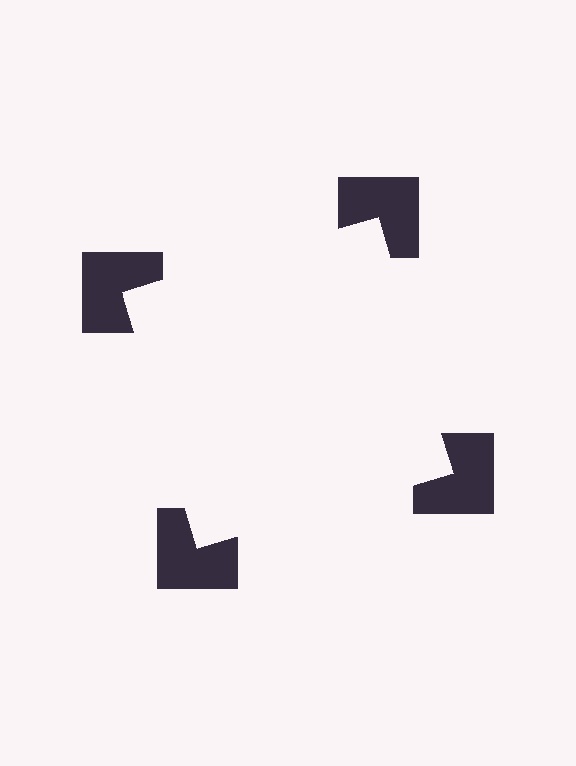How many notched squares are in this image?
There are 4 — one at each vertex of the illusory square.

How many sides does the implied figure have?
4 sides.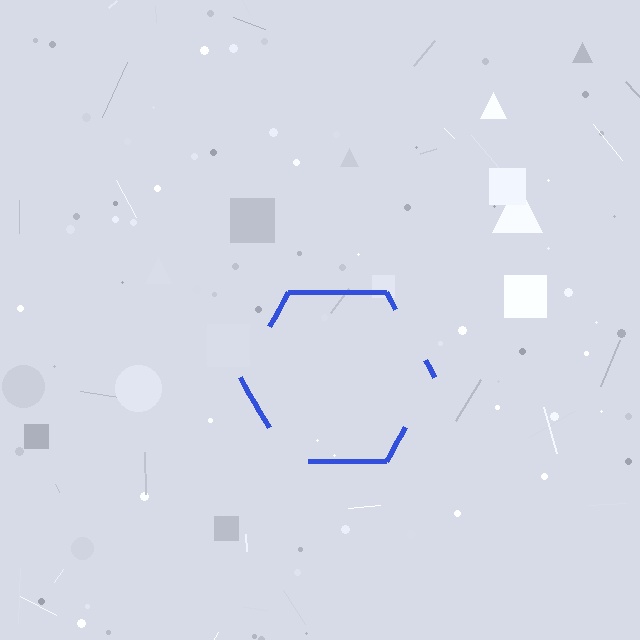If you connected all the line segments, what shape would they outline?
They would outline a hexagon.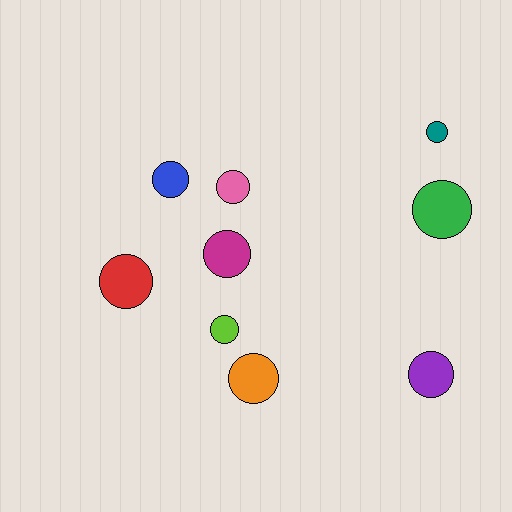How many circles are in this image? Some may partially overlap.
There are 9 circles.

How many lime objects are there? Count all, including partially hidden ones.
There is 1 lime object.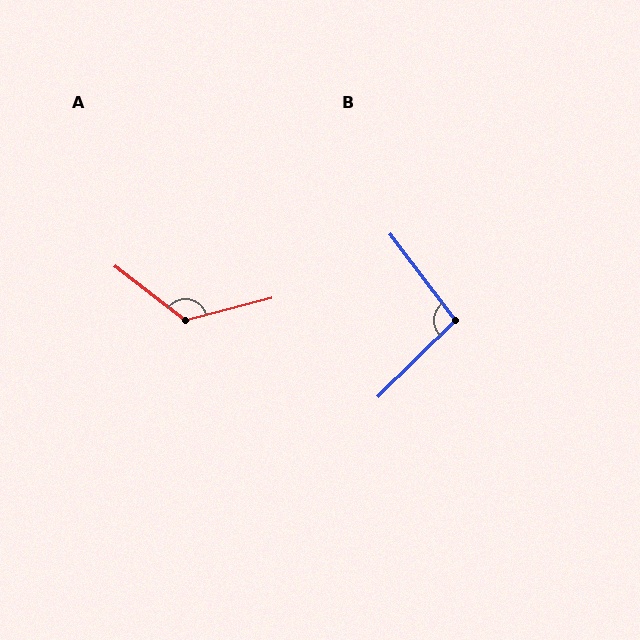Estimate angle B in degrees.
Approximately 98 degrees.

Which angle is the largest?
A, at approximately 128 degrees.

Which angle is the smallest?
B, at approximately 98 degrees.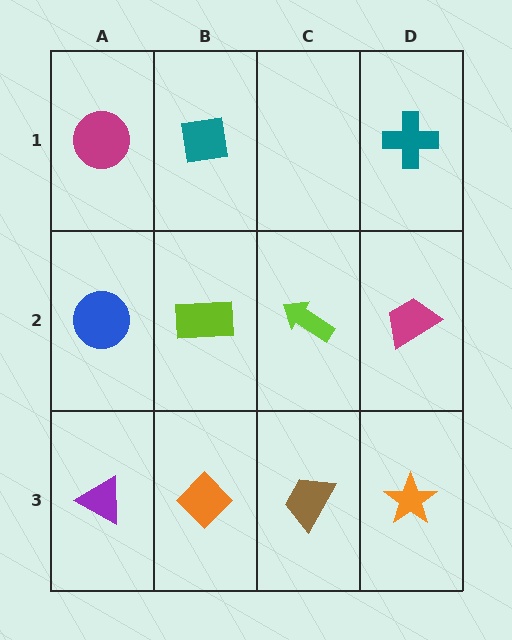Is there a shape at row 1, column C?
No, that cell is empty.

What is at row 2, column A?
A blue circle.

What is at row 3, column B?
An orange diamond.